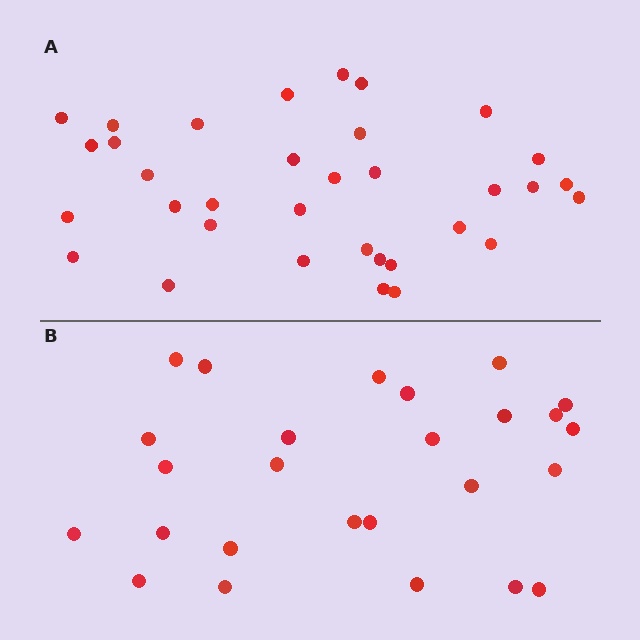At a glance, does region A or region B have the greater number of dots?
Region A (the top region) has more dots.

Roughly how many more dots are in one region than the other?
Region A has roughly 8 or so more dots than region B.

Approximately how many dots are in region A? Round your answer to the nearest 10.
About 30 dots. (The exact count is 34, which rounds to 30.)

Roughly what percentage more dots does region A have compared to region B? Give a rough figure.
About 30% more.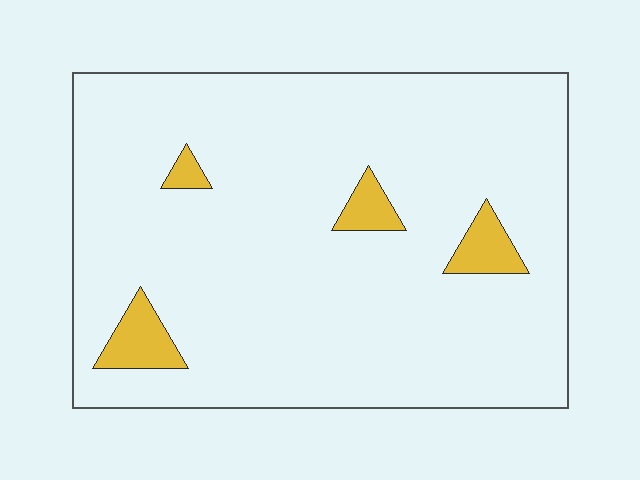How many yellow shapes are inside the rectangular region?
4.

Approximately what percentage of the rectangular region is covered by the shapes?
Approximately 5%.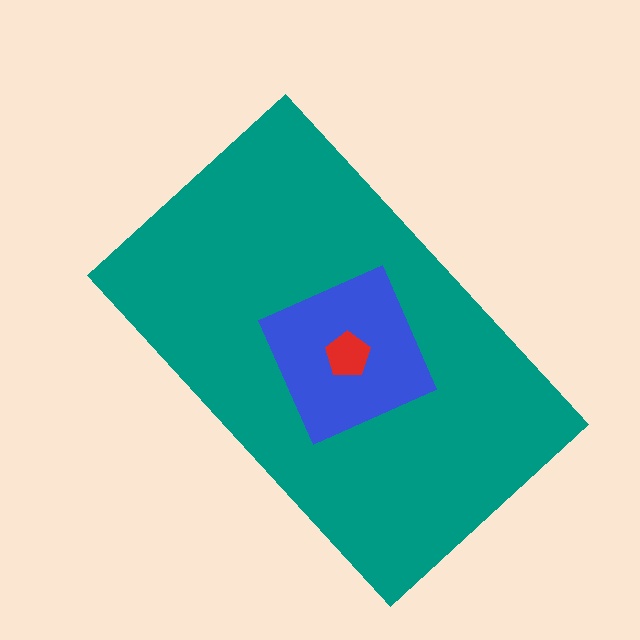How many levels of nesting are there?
3.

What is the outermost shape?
The teal rectangle.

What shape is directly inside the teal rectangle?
The blue diamond.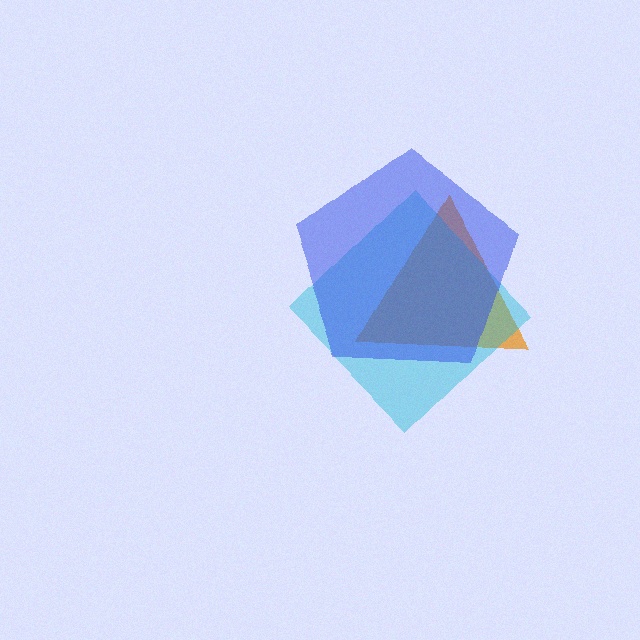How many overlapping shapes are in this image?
There are 3 overlapping shapes in the image.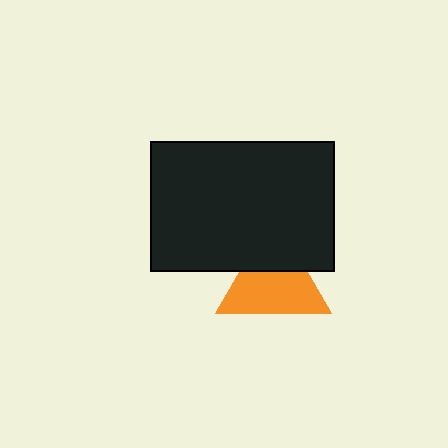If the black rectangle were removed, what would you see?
You would see the complete orange triangle.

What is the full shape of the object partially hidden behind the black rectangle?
The partially hidden object is an orange triangle.